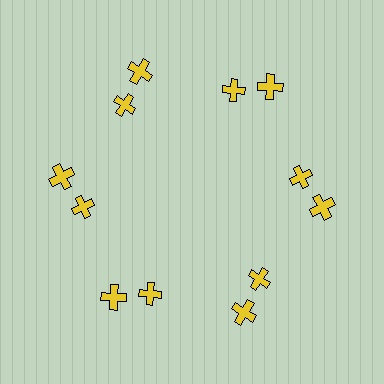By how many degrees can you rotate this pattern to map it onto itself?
The pattern maps onto itself every 60 degrees of rotation.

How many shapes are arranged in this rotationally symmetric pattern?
There are 12 shapes, arranged in 6 groups of 2.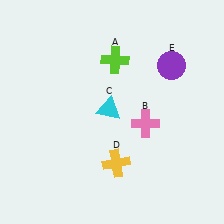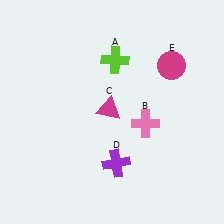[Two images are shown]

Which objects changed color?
C changed from cyan to magenta. D changed from yellow to purple. E changed from purple to magenta.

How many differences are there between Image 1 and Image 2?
There are 3 differences between the two images.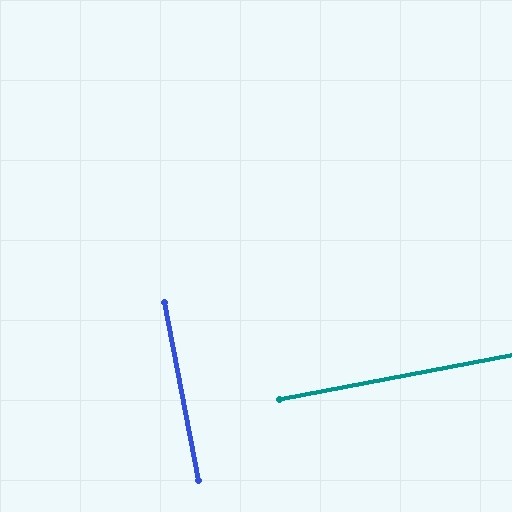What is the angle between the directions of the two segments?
Approximately 90 degrees.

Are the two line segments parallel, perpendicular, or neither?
Perpendicular — they meet at approximately 90°.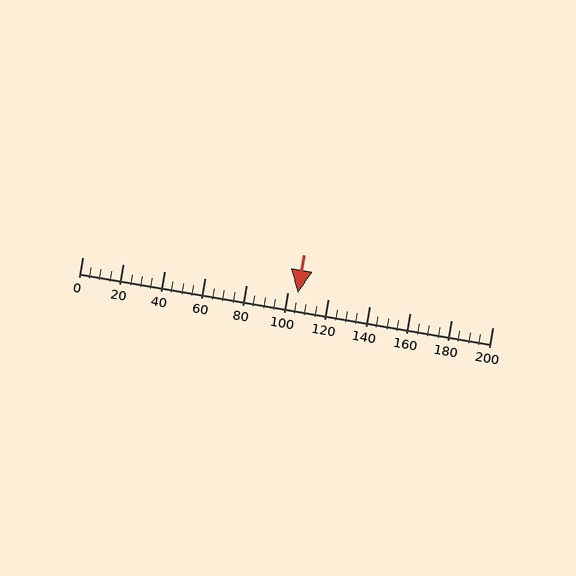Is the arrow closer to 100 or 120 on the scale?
The arrow is closer to 100.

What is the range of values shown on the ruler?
The ruler shows values from 0 to 200.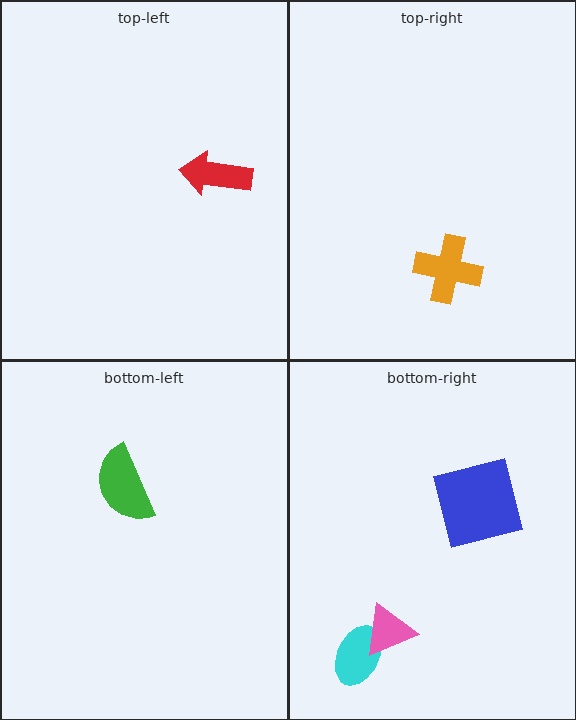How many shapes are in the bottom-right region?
3.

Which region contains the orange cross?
The top-right region.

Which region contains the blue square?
The bottom-right region.